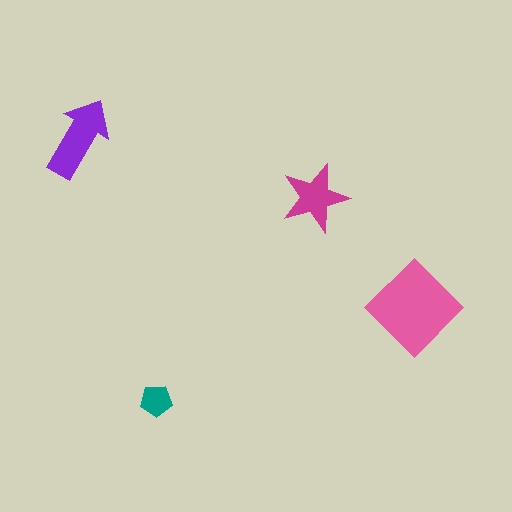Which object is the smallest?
The teal pentagon.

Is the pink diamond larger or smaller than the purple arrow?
Larger.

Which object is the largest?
The pink diamond.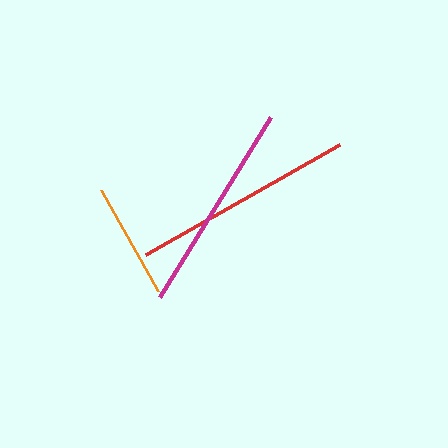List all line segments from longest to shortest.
From longest to shortest: red, magenta, orange.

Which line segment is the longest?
The red line is the longest at approximately 222 pixels.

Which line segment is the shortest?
The orange line is the shortest at approximately 116 pixels.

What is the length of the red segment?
The red segment is approximately 222 pixels long.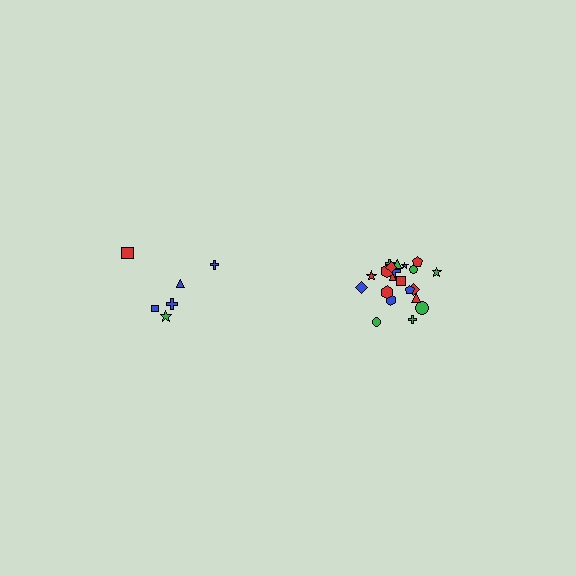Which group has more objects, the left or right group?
The right group.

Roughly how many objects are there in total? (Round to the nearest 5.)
Roughly 30 objects in total.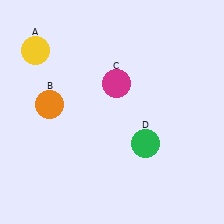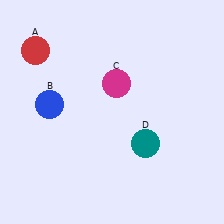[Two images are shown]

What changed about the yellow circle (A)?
In Image 1, A is yellow. In Image 2, it changed to red.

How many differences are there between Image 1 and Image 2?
There are 3 differences between the two images.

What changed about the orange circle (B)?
In Image 1, B is orange. In Image 2, it changed to blue.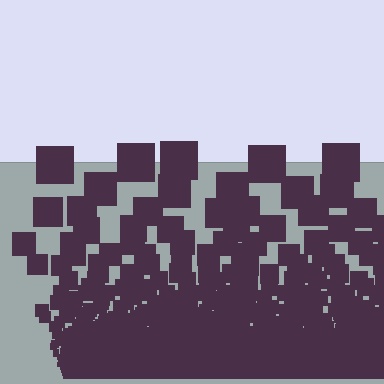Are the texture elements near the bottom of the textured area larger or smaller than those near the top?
Smaller. The gradient is inverted — elements near the bottom are smaller and denser.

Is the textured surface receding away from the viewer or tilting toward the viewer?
The surface appears to tilt toward the viewer. Texture elements get larger and sparser toward the top.